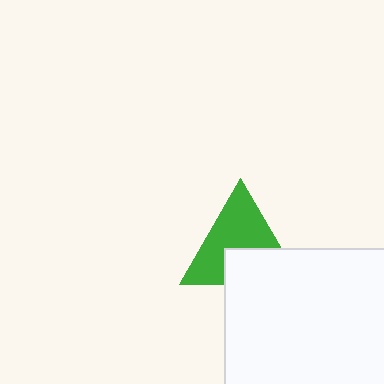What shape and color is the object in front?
The object in front is a white square.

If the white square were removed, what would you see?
You would see the complete green triangle.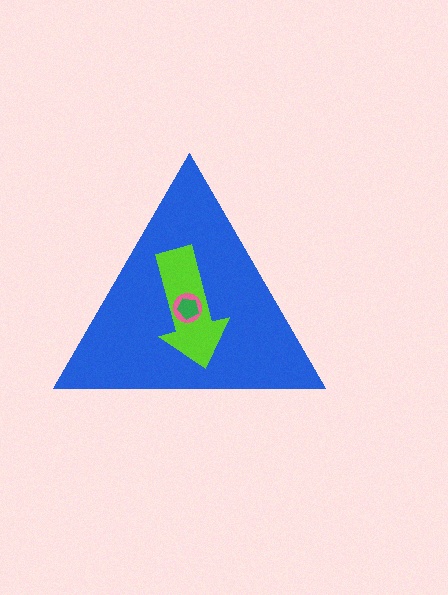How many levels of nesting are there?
4.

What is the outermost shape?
The blue triangle.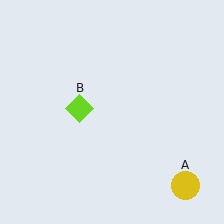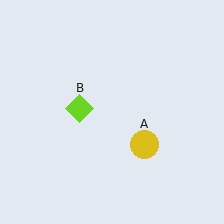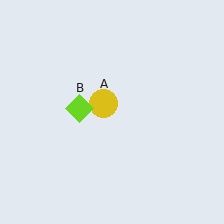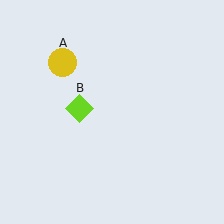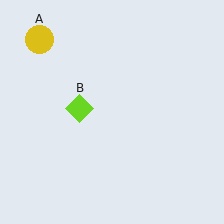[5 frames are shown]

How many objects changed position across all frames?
1 object changed position: yellow circle (object A).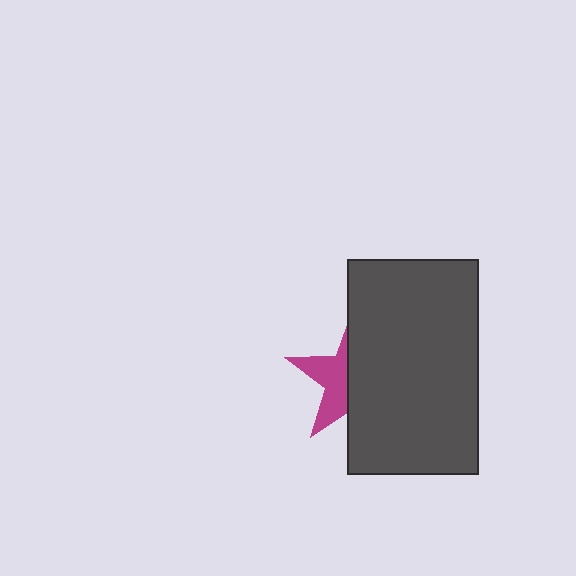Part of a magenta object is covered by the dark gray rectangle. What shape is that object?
It is a star.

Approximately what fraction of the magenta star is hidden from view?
Roughly 59% of the magenta star is hidden behind the dark gray rectangle.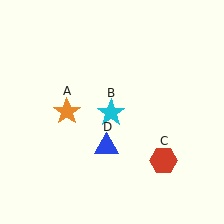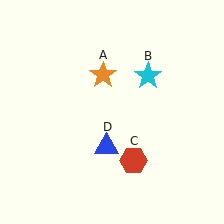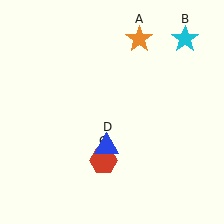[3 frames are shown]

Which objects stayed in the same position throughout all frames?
Blue triangle (object D) remained stationary.